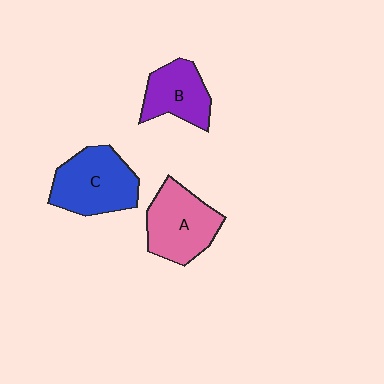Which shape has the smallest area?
Shape B (purple).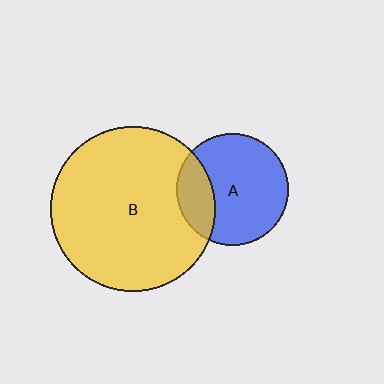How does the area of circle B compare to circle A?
Approximately 2.2 times.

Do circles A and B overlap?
Yes.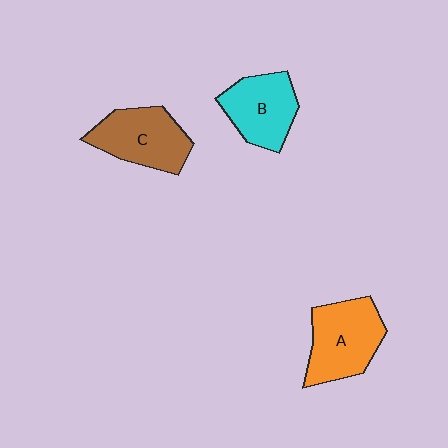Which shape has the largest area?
Shape A (orange).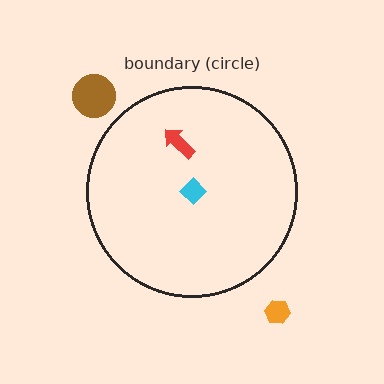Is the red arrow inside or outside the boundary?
Inside.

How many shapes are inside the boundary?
2 inside, 2 outside.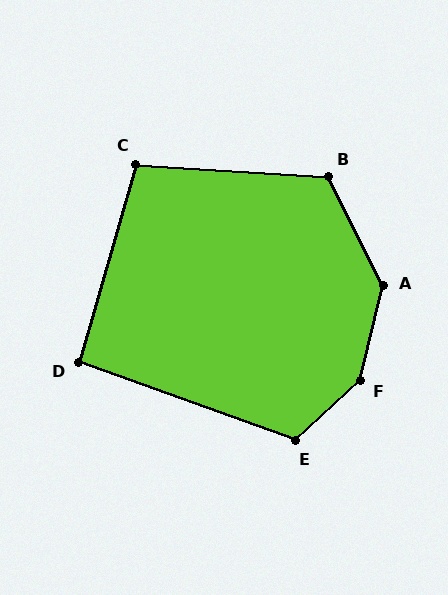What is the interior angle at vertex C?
Approximately 102 degrees (obtuse).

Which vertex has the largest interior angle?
F, at approximately 146 degrees.